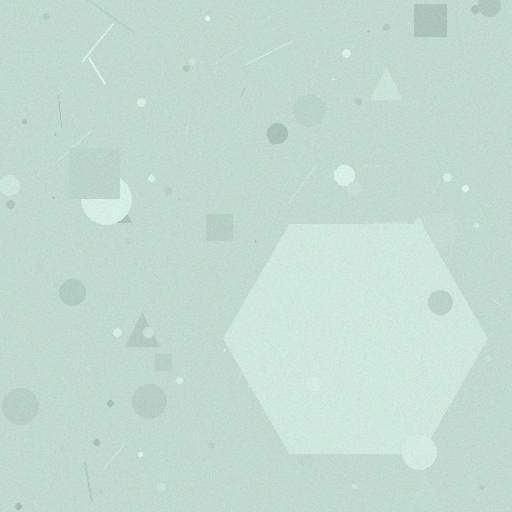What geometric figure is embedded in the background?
A hexagon is embedded in the background.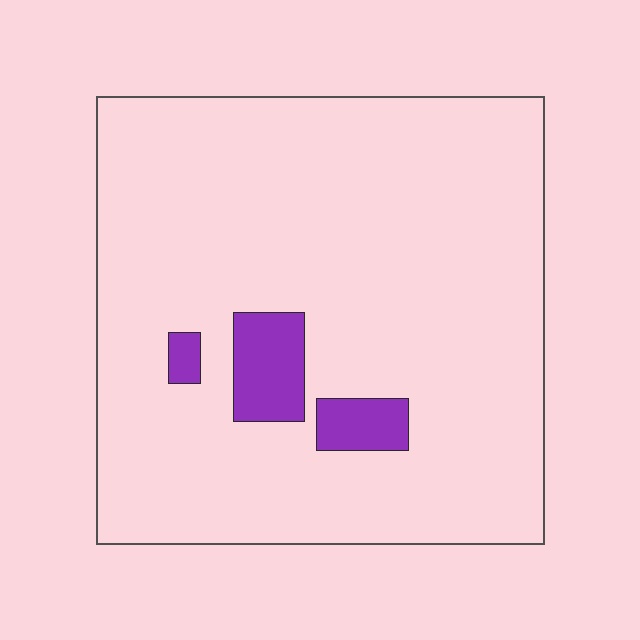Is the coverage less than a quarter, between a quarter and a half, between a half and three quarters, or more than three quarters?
Less than a quarter.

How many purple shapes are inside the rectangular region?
3.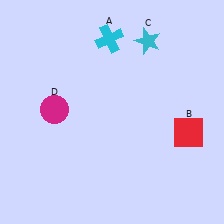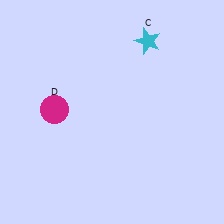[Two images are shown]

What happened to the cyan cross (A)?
The cyan cross (A) was removed in Image 2. It was in the top-left area of Image 1.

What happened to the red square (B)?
The red square (B) was removed in Image 2. It was in the bottom-right area of Image 1.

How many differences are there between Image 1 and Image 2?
There are 2 differences between the two images.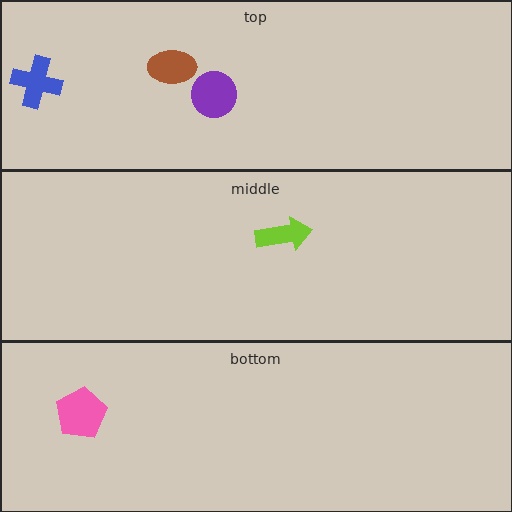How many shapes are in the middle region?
1.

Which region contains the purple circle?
The top region.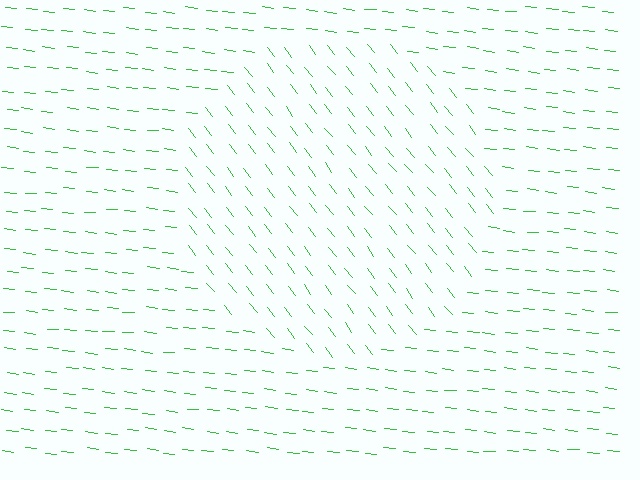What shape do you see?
I see a circle.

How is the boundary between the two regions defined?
The boundary is defined purely by a change in line orientation (approximately 45 degrees difference). All lines are the same color and thickness.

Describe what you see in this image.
The image is filled with small green line segments. A circle region in the image has lines oriented differently from the surrounding lines, creating a visible texture boundary.